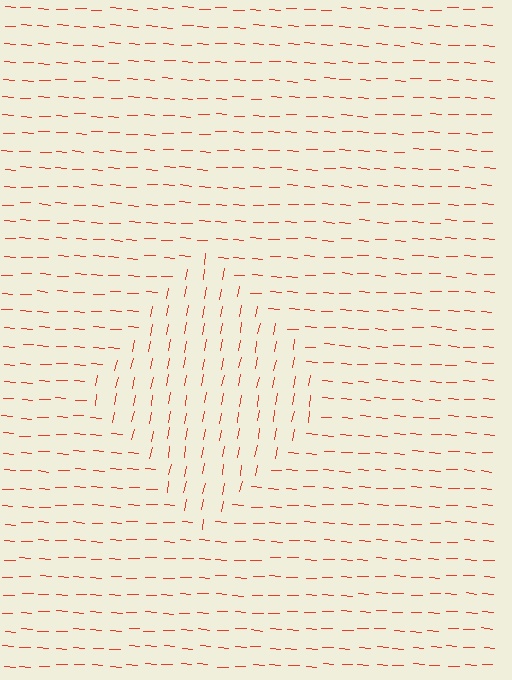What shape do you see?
I see a diamond.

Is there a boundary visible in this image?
Yes, there is a texture boundary formed by a change in line orientation.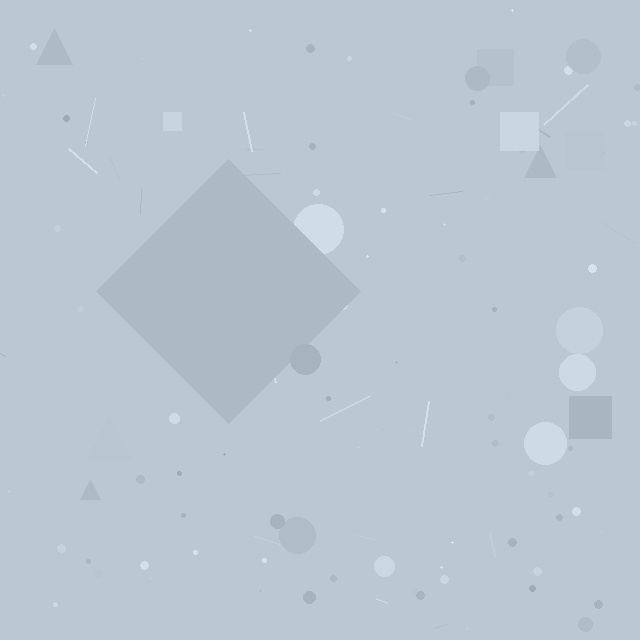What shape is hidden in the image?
A diamond is hidden in the image.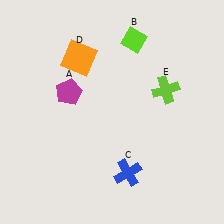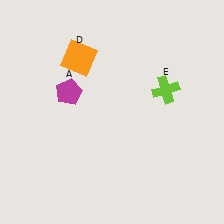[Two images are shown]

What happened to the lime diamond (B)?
The lime diamond (B) was removed in Image 2. It was in the top-right area of Image 1.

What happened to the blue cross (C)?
The blue cross (C) was removed in Image 2. It was in the bottom-right area of Image 1.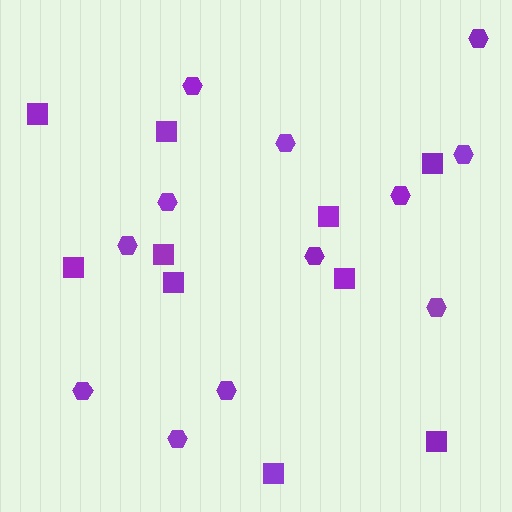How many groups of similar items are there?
There are 2 groups: one group of squares (10) and one group of hexagons (12).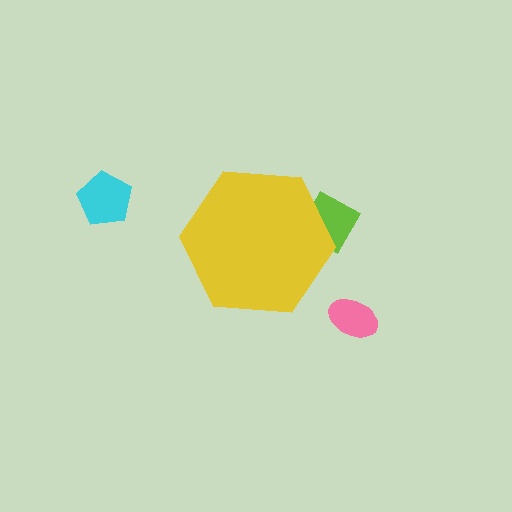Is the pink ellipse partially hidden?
No, the pink ellipse is fully visible.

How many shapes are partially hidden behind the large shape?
1 shape is partially hidden.